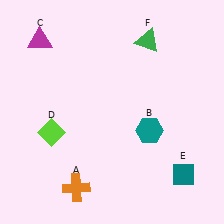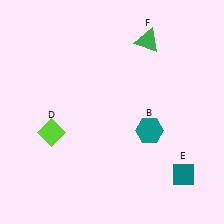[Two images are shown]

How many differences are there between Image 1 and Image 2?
There are 2 differences between the two images.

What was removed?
The orange cross (A), the magenta triangle (C) were removed in Image 2.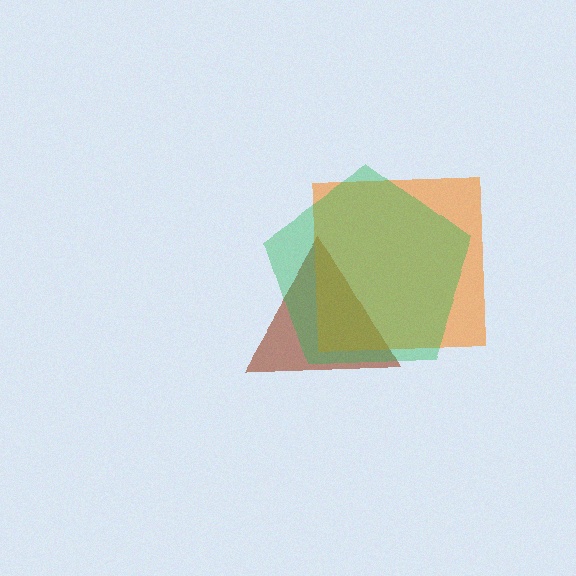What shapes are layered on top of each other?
The layered shapes are: a brown triangle, an orange square, a green pentagon.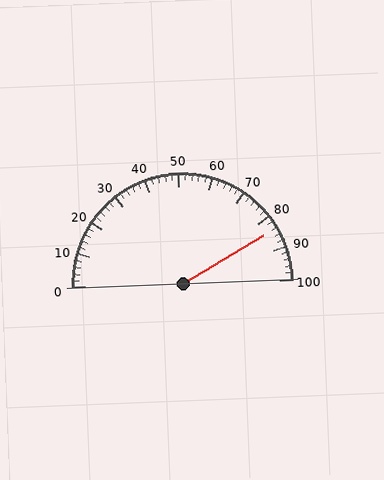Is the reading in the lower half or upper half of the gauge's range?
The reading is in the upper half of the range (0 to 100).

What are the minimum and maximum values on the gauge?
The gauge ranges from 0 to 100.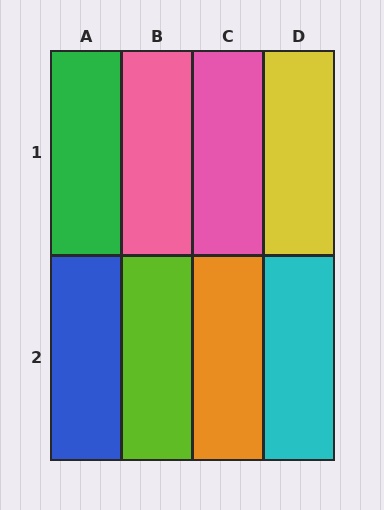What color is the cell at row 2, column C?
Orange.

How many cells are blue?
1 cell is blue.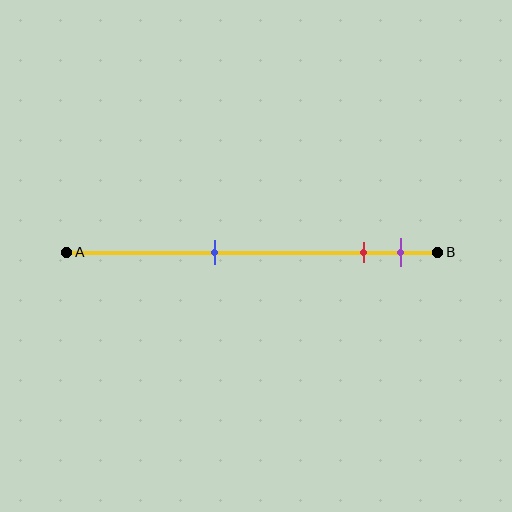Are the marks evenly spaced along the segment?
No, the marks are not evenly spaced.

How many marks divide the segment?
There are 3 marks dividing the segment.